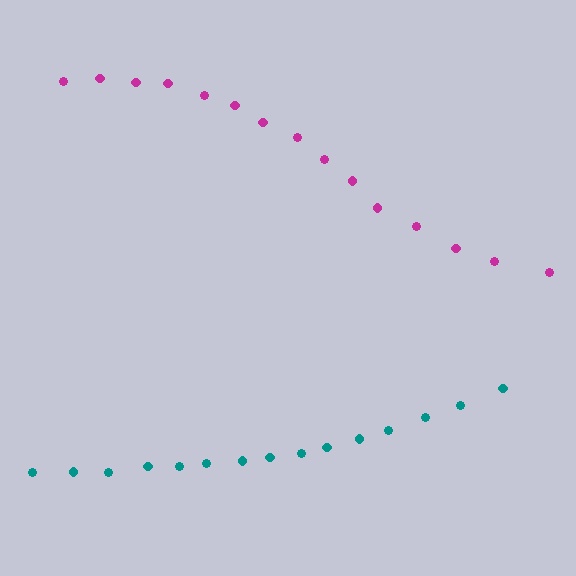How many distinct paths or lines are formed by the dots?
There are 2 distinct paths.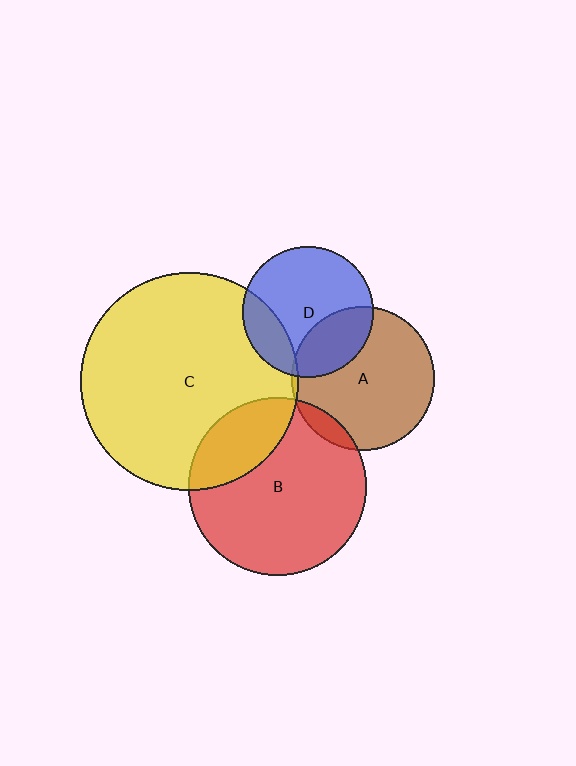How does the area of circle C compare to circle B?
Approximately 1.5 times.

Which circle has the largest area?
Circle C (yellow).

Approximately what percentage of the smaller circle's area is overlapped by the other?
Approximately 5%.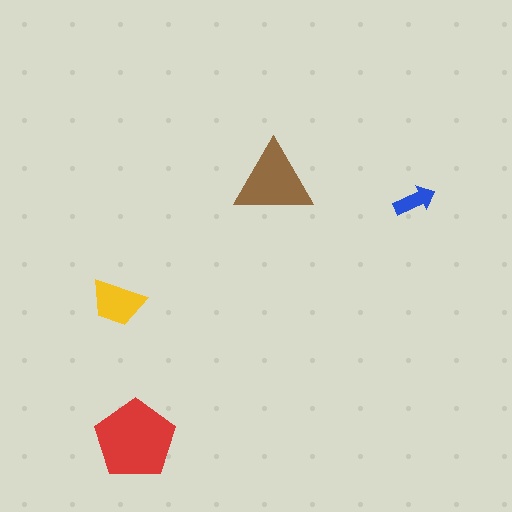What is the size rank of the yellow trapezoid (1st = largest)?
3rd.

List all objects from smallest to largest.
The blue arrow, the yellow trapezoid, the brown triangle, the red pentagon.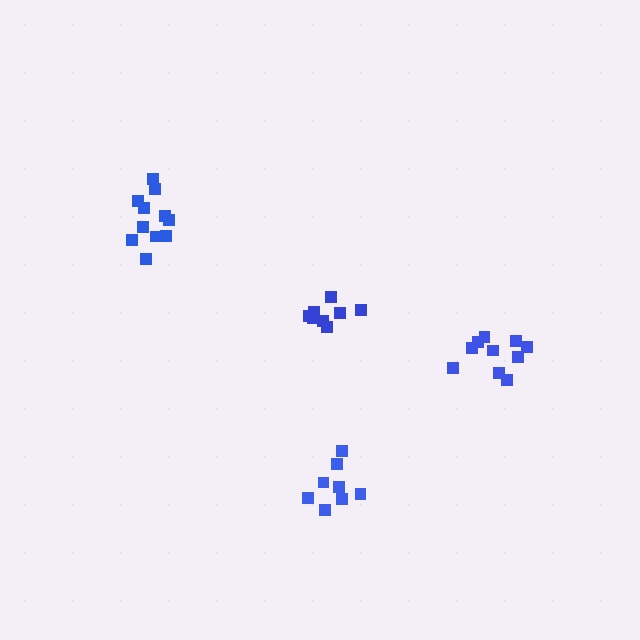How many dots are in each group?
Group 1: 8 dots, Group 2: 11 dots, Group 3: 8 dots, Group 4: 10 dots (37 total).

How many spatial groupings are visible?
There are 4 spatial groupings.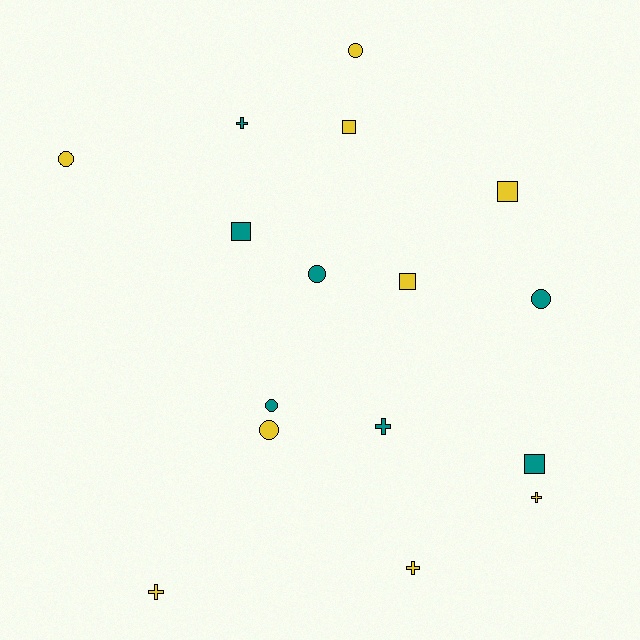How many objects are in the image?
There are 16 objects.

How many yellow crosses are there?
There are 3 yellow crosses.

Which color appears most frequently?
Yellow, with 9 objects.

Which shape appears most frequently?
Circle, with 6 objects.